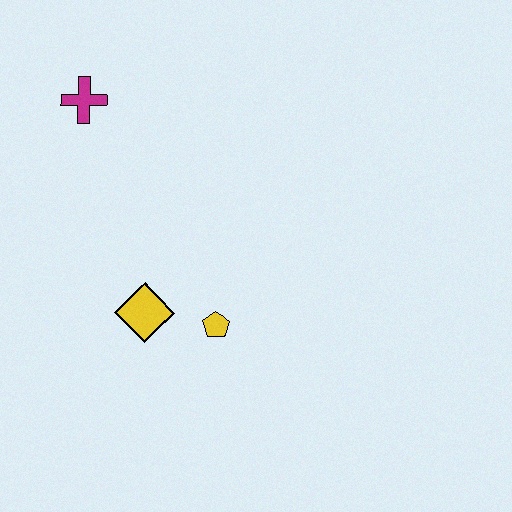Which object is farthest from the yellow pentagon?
The magenta cross is farthest from the yellow pentagon.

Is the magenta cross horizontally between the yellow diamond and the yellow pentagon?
No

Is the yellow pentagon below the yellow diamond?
Yes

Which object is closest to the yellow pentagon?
The yellow diamond is closest to the yellow pentagon.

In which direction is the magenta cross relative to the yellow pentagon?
The magenta cross is above the yellow pentagon.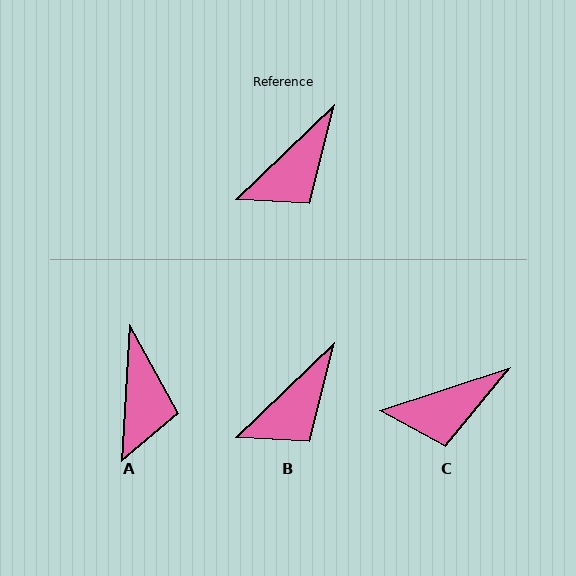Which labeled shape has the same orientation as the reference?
B.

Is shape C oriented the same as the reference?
No, it is off by about 26 degrees.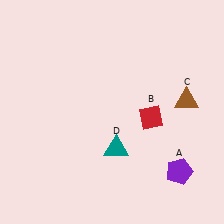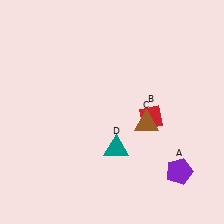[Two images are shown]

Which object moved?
The brown triangle (C) moved left.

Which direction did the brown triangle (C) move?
The brown triangle (C) moved left.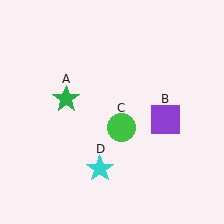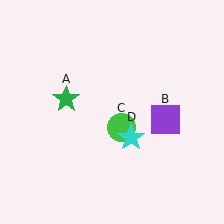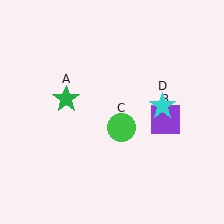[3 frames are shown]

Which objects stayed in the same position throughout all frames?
Green star (object A) and purple square (object B) and green circle (object C) remained stationary.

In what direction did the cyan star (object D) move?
The cyan star (object D) moved up and to the right.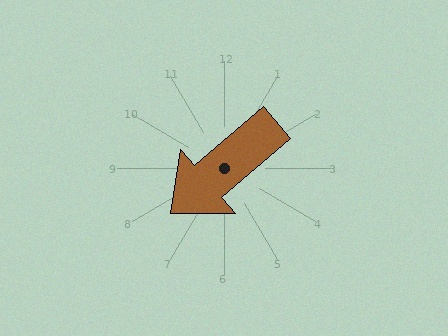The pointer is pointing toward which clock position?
Roughly 8 o'clock.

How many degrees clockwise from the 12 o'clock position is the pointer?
Approximately 230 degrees.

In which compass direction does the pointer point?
Southwest.